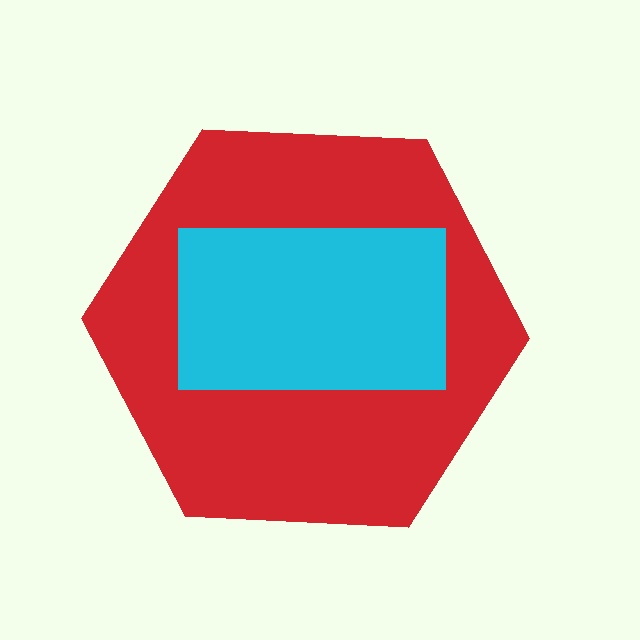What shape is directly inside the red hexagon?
The cyan rectangle.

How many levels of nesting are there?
2.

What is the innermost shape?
The cyan rectangle.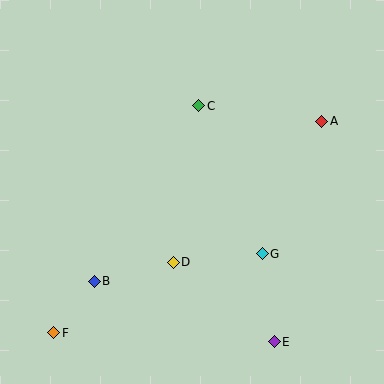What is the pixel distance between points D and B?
The distance between D and B is 81 pixels.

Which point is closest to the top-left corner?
Point C is closest to the top-left corner.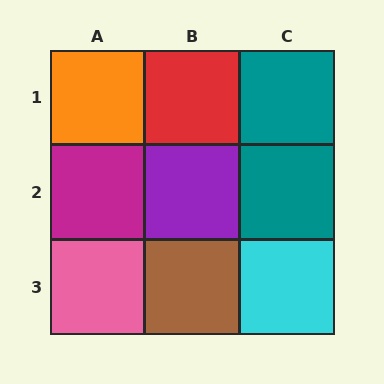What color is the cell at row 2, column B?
Purple.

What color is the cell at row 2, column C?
Teal.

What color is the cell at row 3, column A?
Pink.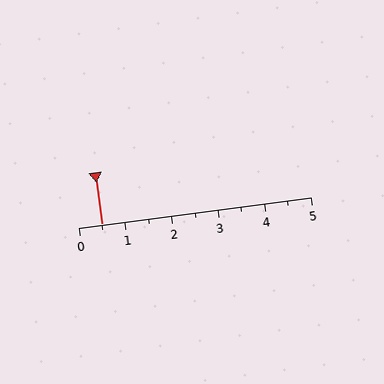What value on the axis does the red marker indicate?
The marker indicates approximately 0.5.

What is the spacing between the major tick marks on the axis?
The major ticks are spaced 1 apart.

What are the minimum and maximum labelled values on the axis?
The axis runs from 0 to 5.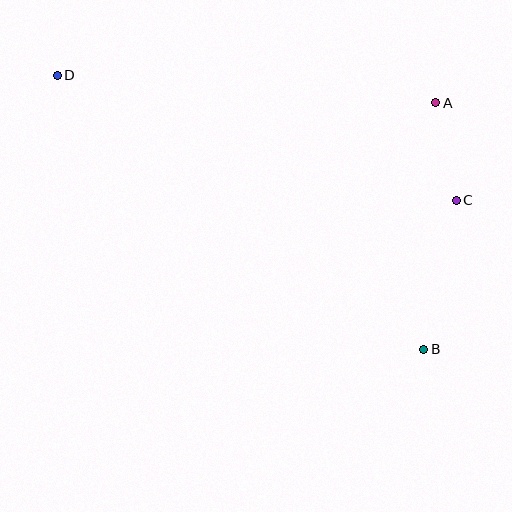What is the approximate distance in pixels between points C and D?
The distance between C and D is approximately 419 pixels.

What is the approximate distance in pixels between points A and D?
The distance between A and D is approximately 380 pixels.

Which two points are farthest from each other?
Points B and D are farthest from each other.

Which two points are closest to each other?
Points A and C are closest to each other.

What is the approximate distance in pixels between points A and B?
The distance between A and B is approximately 247 pixels.